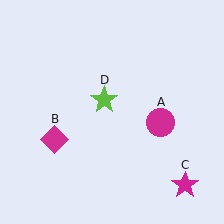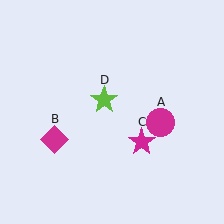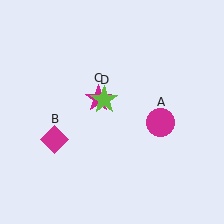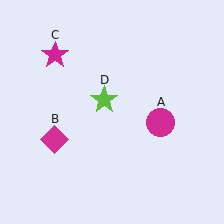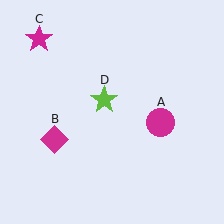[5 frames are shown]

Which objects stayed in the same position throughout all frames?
Magenta circle (object A) and magenta diamond (object B) and lime star (object D) remained stationary.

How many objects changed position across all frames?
1 object changed position: magenta star (object C).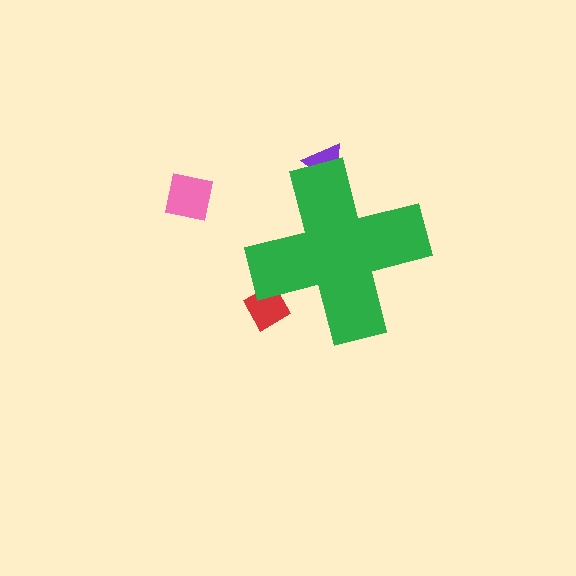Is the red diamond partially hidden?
Yes, the red diamond is partially hidden behind the green cross.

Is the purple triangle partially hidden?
Yes, the purple triangle is partially hidden behind the green cross.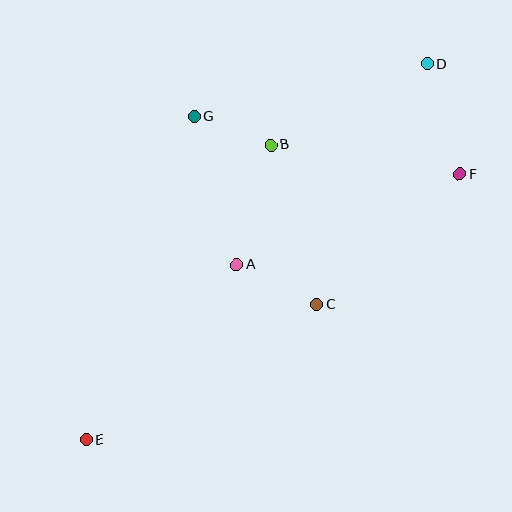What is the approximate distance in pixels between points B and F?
The distance between B and F is approximately 192 pixels.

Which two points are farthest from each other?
Points D and E are farthest from each other.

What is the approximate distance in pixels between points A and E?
The distance between A and E is approximately 231 pixels.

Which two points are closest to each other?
Points B and G are closest to each other.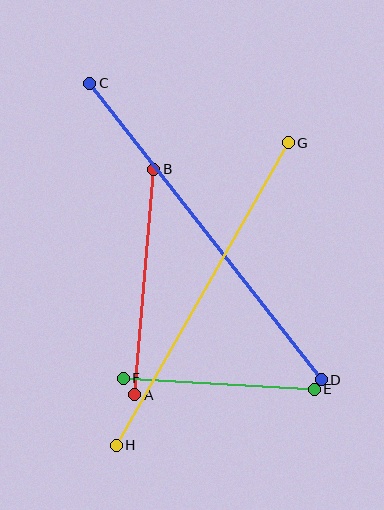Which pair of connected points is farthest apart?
Points C and D are farthest apart.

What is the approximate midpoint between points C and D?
The midpoint is at approximately (206, 231) pixels.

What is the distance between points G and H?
The distance is approximately 348 pixels.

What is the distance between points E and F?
The distance is approximately 191 pixels.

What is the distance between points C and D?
The distance is approximately 376 pixels.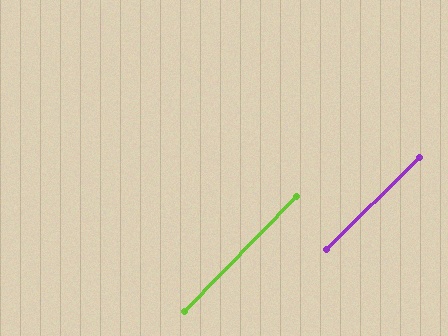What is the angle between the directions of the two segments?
Approximately 1 degree.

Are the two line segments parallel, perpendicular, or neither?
Parallel — their directions differ by only 1.3°.